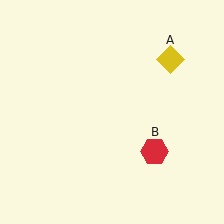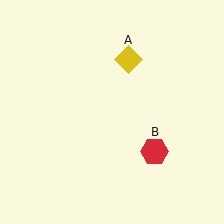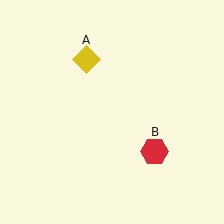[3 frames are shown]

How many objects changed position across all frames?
1 object changed position: yellow diamond (object A).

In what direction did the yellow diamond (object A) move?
The yellow diamond (object A) moved left.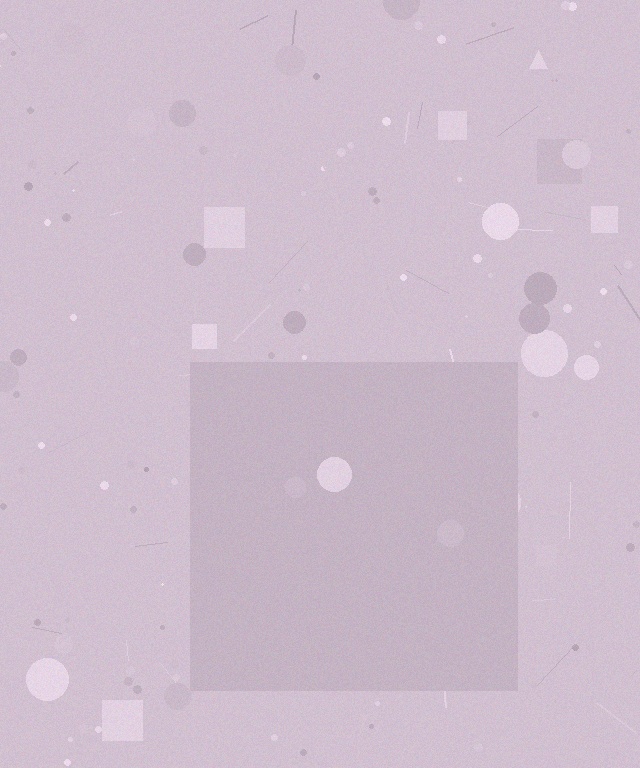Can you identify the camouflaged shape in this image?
The camouflaged shape is a square.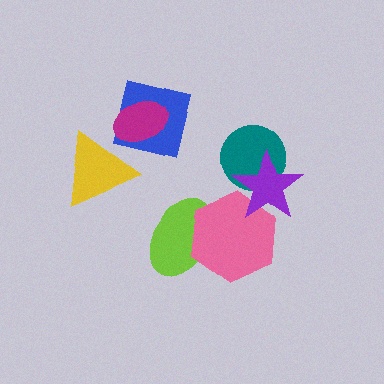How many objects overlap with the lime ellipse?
1 object overlaps with the lime ellipse.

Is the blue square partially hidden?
Yes, it is partially covered by another shape.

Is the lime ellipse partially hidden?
Yes, it is partially covered by another shape.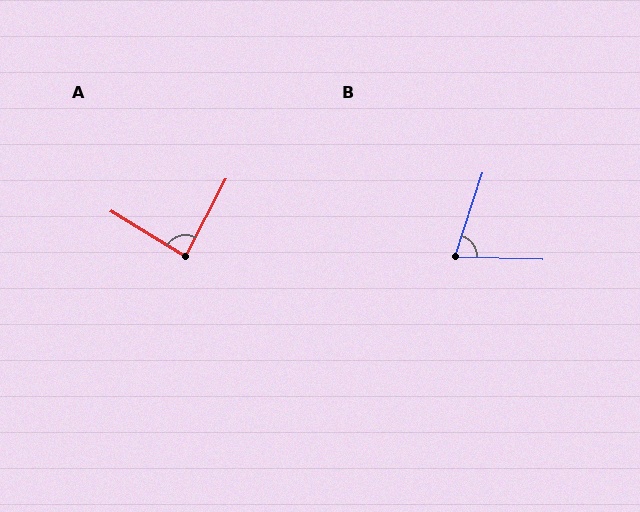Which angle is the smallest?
B, at approximately 73 degrees.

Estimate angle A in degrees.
Approximately 86 degrees.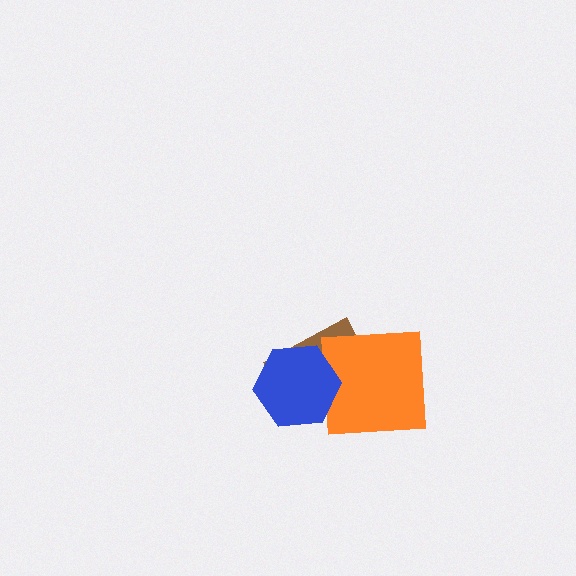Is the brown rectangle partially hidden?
Yes, it is partially covered by another shape.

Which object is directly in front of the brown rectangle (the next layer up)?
The orange square is directly in front of the brown rectangle.